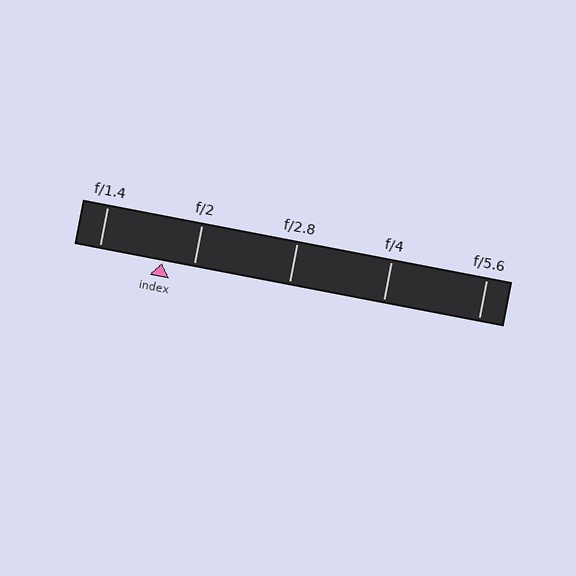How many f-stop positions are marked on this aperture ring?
There are 5 f-stop positions marked.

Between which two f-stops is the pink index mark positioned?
The index mark is between f/1.4 and f/2.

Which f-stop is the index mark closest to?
The index mark is closest to f/2.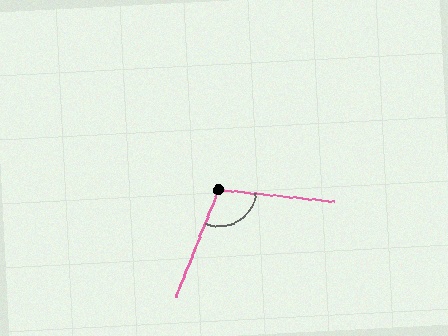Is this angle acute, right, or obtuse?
It is obtuse.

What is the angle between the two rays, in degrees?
Approximately 106 degrees.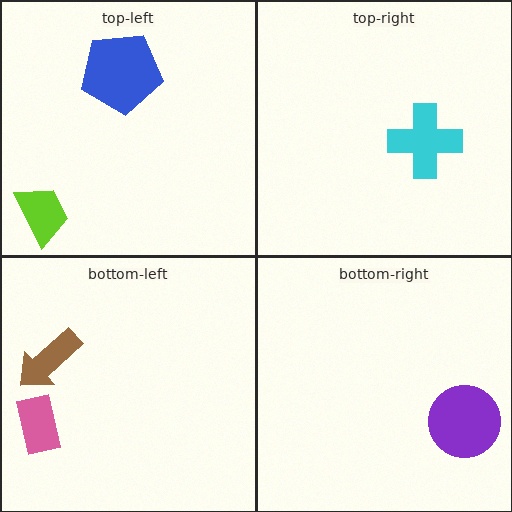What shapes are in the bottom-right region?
The purple circle.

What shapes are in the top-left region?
The blue pentagon, the lime trapezoid.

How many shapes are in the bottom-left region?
2.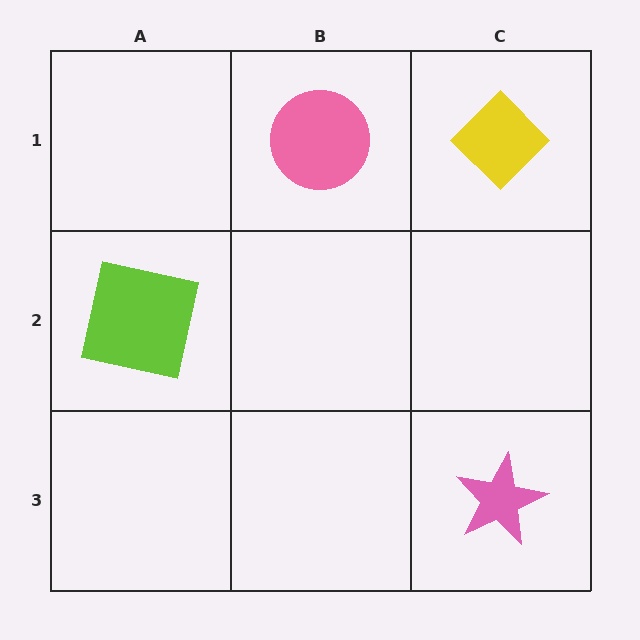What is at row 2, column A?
A lime square.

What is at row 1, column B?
A pink circle.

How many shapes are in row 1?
2 shapes.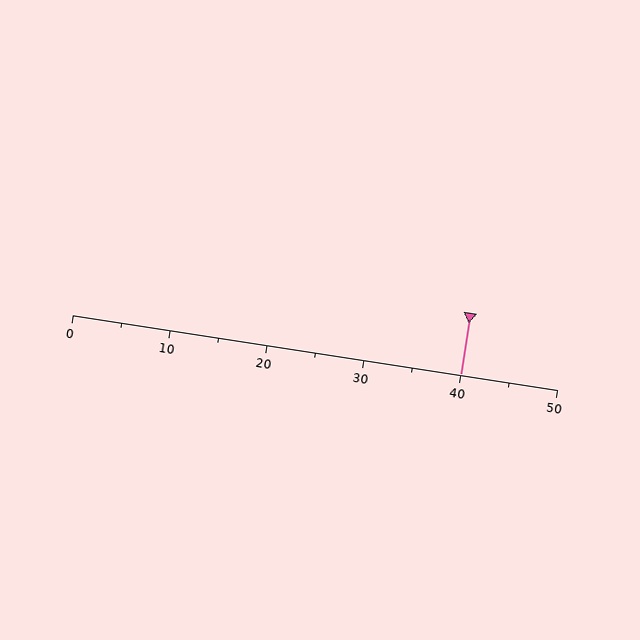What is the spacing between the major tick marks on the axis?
The major ticks are spaced 10 apart.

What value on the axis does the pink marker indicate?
The marker indicates approximately 40.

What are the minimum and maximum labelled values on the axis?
The axis runs from 0 to 50.